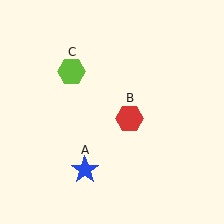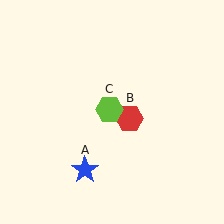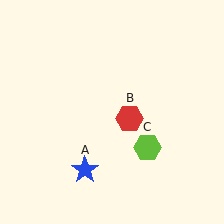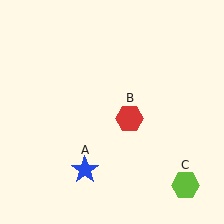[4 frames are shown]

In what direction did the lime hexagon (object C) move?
The lime hexagon (object C) moved down and to the right.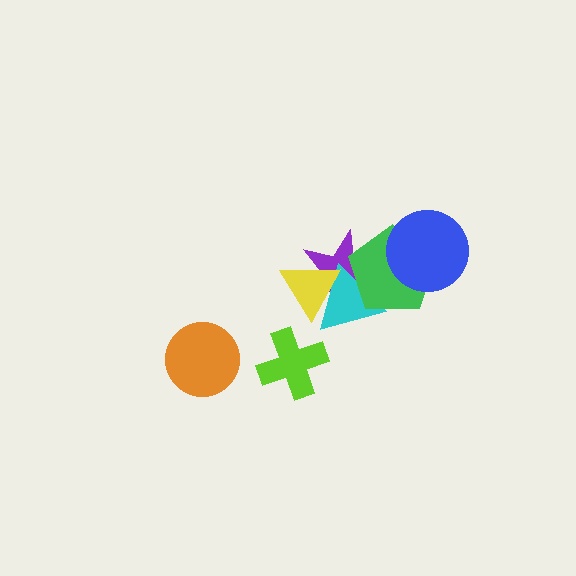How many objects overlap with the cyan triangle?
3 objects overlap with the cyan triangle.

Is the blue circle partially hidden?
No, no other shape covers it.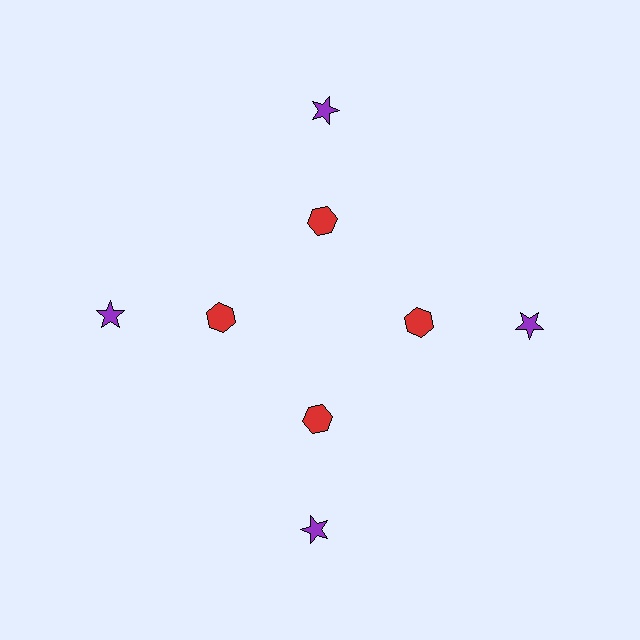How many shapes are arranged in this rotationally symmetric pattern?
There are 8 shapes, arranged in 4 groups of 2.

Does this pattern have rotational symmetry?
Yes, this pattern has 4-fold rotational symmetry. It looks the same after rotating 90 degrees around the center.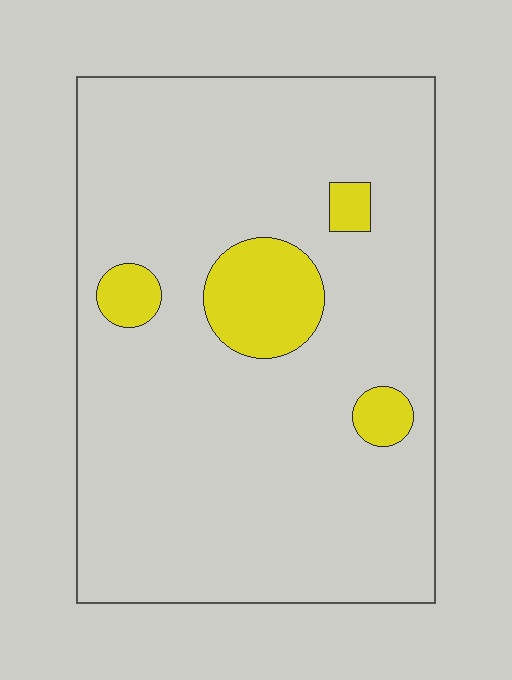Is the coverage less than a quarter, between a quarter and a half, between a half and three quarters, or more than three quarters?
Less than a quarter.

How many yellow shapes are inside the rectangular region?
4.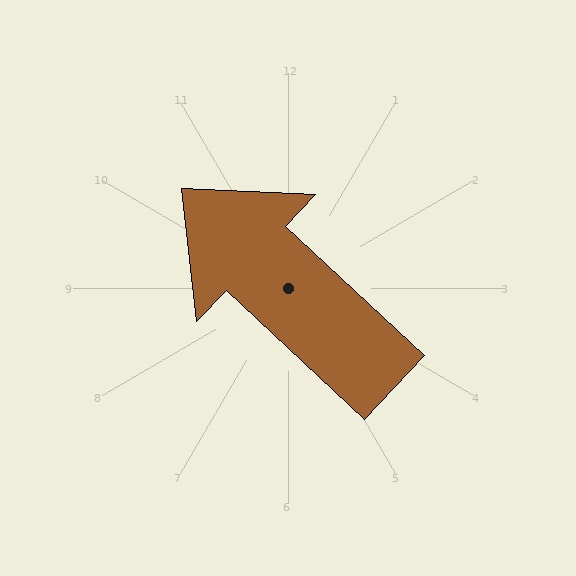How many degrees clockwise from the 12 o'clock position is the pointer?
Approximately 313 degrees.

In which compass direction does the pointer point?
Northwest.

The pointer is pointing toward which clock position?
Roughly 10 o'clock.